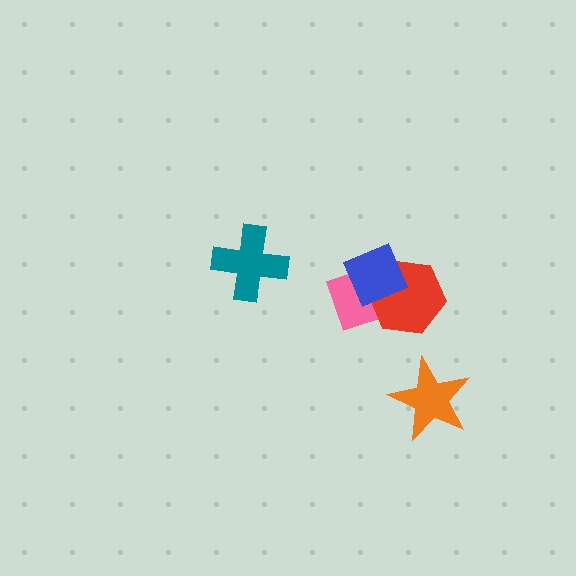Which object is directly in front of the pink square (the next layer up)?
The red hexagon is directly in front of the pink square.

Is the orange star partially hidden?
No, no other shape covers it.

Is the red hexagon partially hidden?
Yes, it is partially covered by another shape.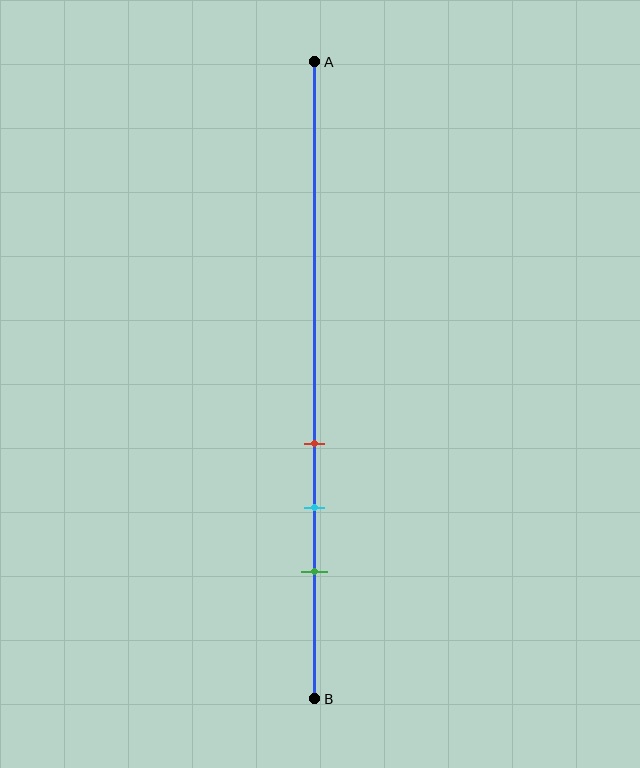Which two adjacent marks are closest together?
The red and cyan marks are the closest adjacent pair.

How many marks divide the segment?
There are 3 marks dividing the segment.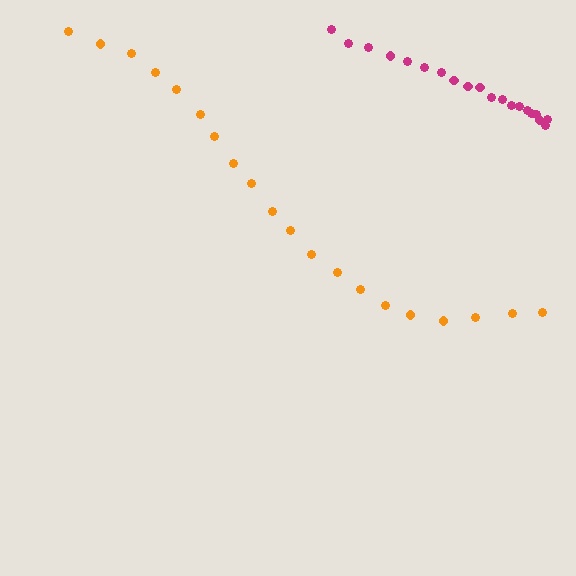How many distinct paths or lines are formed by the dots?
There are 2 distinct paths.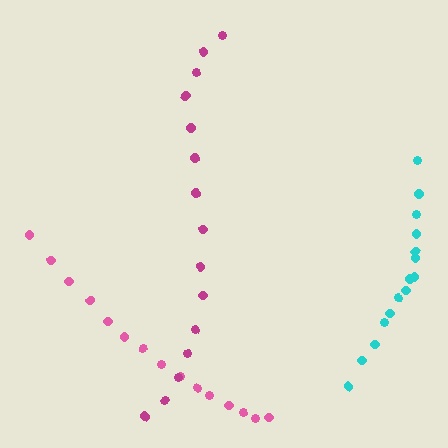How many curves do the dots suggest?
There are 3 distinct paths.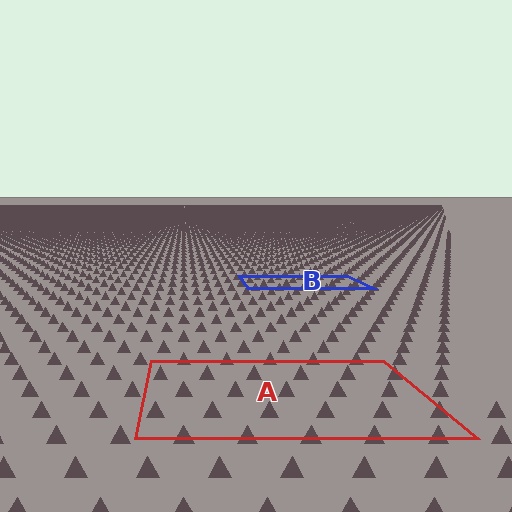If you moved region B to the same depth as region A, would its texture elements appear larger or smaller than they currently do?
They would appear larger. At a closer depth, the same texture elements are projected at a bigger on-screen size.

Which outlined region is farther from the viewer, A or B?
Region B is farther from the viewer — the texture elements inside it appear smaller and more densely packed.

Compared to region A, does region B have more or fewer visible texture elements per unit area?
Region B has more texture elements per unit area — they are packed more densely because it is farther away.